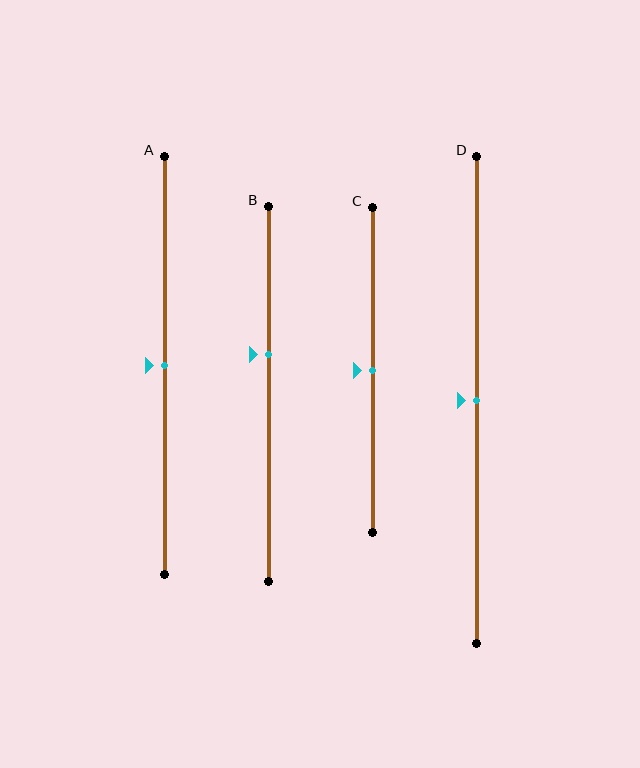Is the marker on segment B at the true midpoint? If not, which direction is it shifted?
No, the marker on segment B is shifted upward by about 11% of the segment length.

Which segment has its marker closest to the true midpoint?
Segment A has its marker closest to the true midpoint.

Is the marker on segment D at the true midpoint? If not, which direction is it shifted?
Yes, the marker on segment D is at the true midpoint.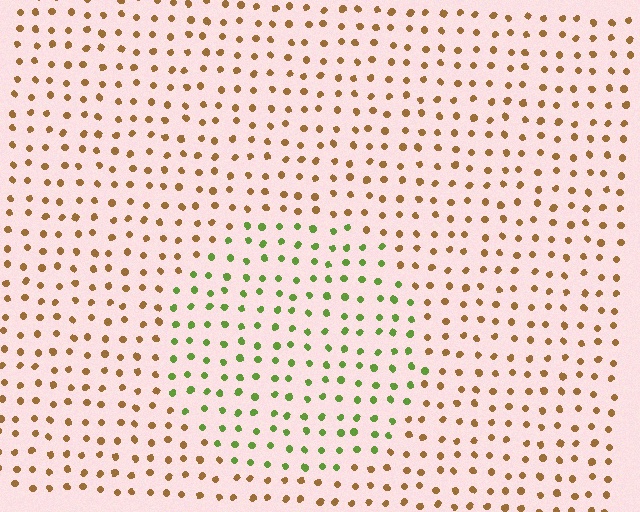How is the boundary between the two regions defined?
The boundary is defined purely by a slight shift in hue (about 64 degrees). Spacing, size, and orientation are identical on both sides.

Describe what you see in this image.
The image is filled with small brown elements in a uniform arrangement. A circle-shaped region is visible where the elements are tinted to a slightly different hue, forming a subtle color boundary.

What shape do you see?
I see a circle.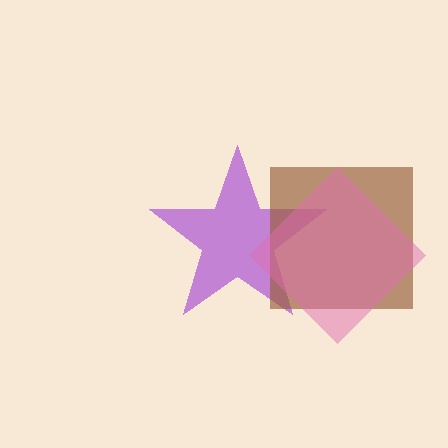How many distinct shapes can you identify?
There are 3 distinct shapes: a purple star, a brown square, a pink diamond.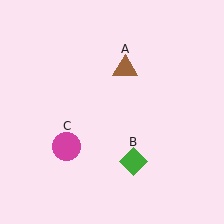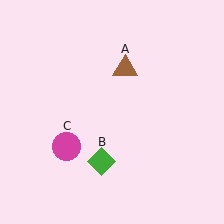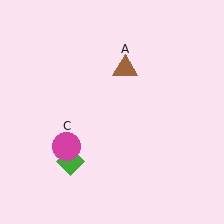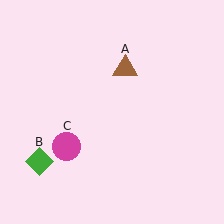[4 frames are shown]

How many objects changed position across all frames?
1 object changed position: green diamond (object B).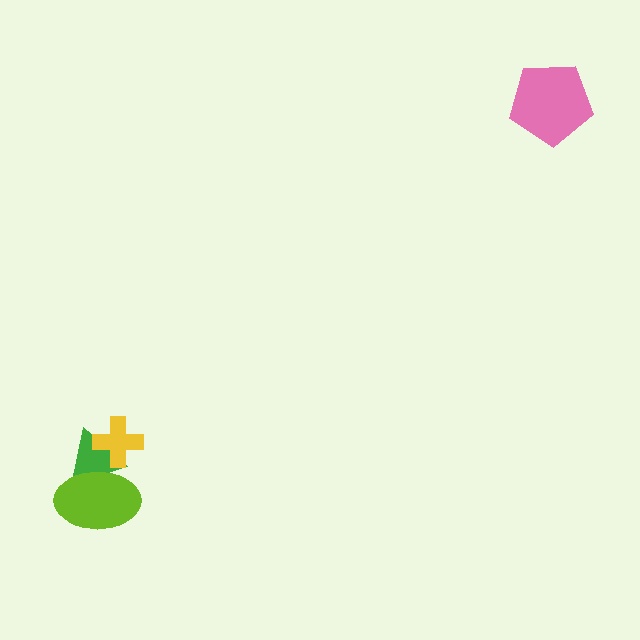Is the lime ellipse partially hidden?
Yes, it is partially covered by another shape.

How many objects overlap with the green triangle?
2 objects overlap with the green triangle.